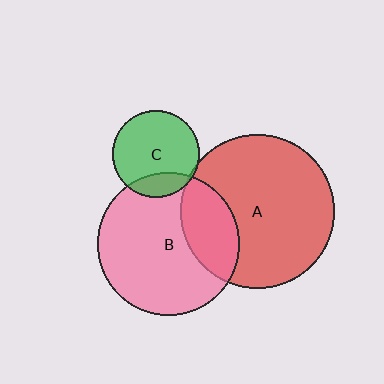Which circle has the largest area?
Circle A (red).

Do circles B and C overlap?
Yes.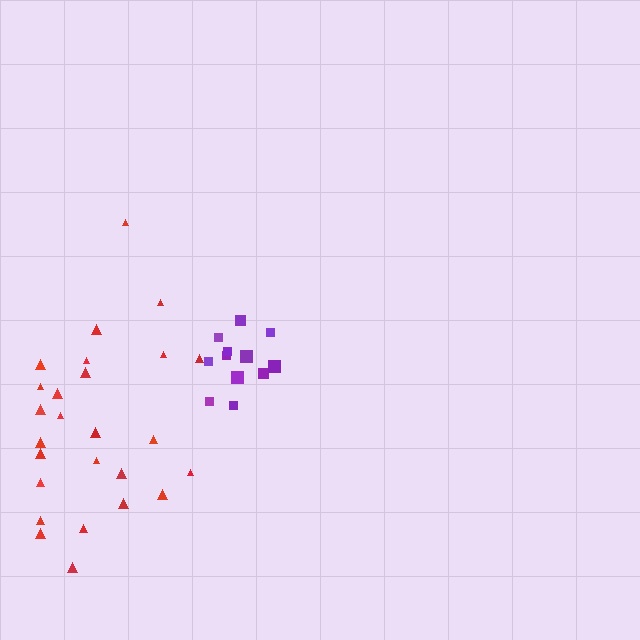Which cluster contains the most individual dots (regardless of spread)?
Red (27).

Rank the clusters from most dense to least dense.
purple, red.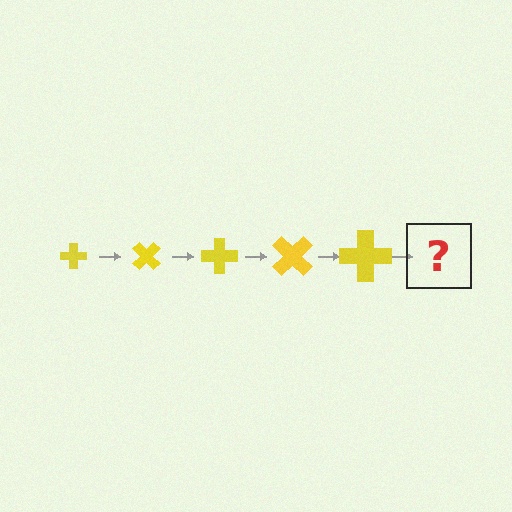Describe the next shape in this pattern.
It should be a cross, larger than the previous one and rotated 225 degrees from the start.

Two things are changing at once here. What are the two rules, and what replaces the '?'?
The two rules are that the cross grows larger each step and it rotates 45 degrees each step. The '?' should be a cross, larger than the previous one and rotated 225 degrees from the start.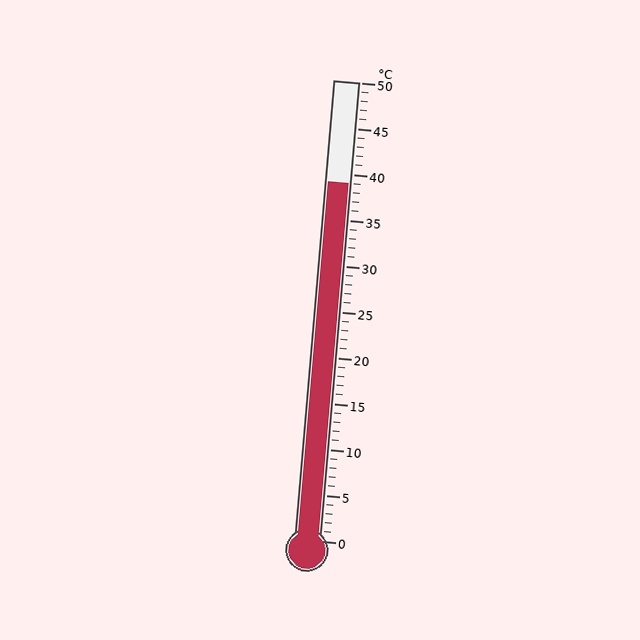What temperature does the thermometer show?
The thermometer shows approximately 39°C.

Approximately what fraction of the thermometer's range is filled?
The thermometer is filled to approximately 80% of its range.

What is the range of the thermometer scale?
The thermometer scale ranges from 0°C to 50°C.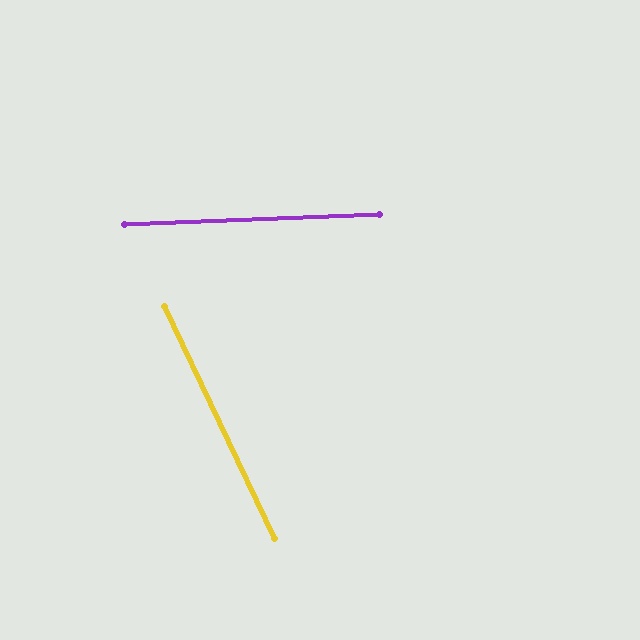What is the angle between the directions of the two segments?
Approximately 67 degrees.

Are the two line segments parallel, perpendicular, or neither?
Neither parallel nor perpendicular — they differ by about 67°.